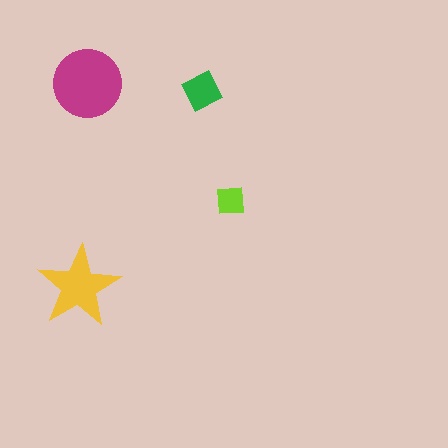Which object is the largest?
The magenta circle.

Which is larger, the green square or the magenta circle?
The magenta circle.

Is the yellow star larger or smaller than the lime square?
Larger.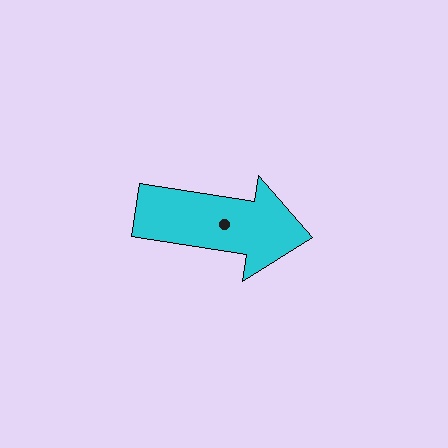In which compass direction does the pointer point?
East.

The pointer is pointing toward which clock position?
Roughly 3 o'clock.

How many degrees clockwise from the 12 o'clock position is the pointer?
Approximately 99 degrees.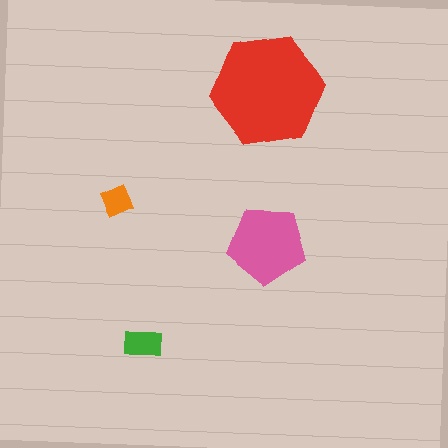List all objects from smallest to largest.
The orange square, the green rectangle, the pink pentagon, the red hexagon.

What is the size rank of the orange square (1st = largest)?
4th.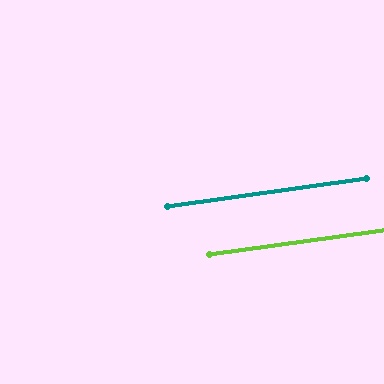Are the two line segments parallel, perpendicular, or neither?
Parallel — their directions differ by only 0.4°.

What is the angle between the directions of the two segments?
Approximately 0 degrees.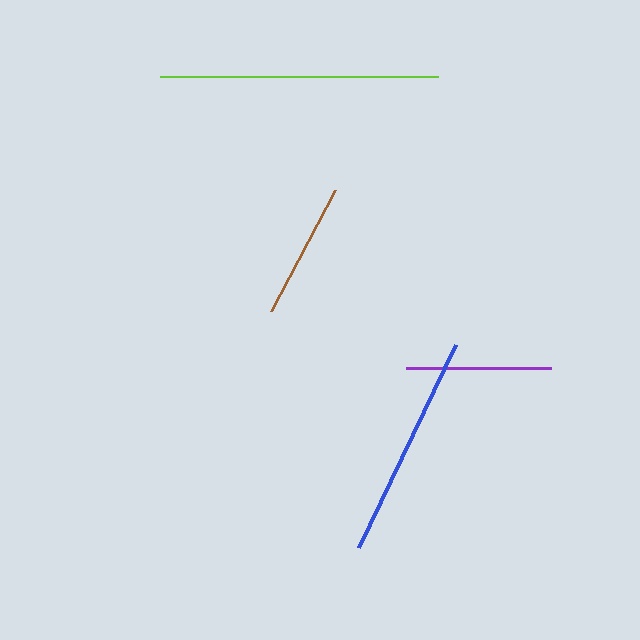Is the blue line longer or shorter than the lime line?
The lime line is longer than the blue line.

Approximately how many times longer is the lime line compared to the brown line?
The lime line is approximately 2.0 times the length of the brown line.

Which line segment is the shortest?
The brown line is the shortest at approximately 137 pixels.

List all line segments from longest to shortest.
From longest to shortest: lime, blue, purple, brown.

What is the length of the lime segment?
The lime segment is approximately 278 pixels long.